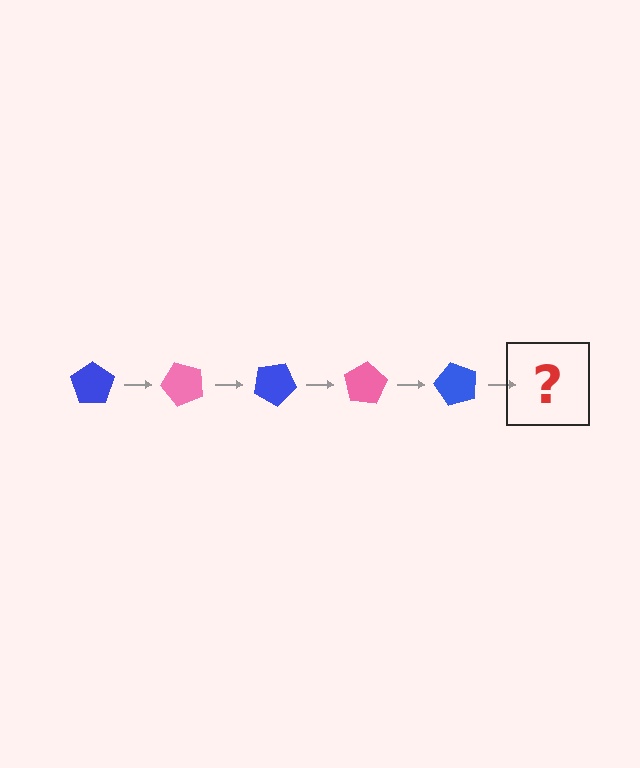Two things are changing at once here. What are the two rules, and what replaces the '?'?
The two rules are that it rotates 50 degrees each step and the color cycles through blue and pink. The '?' should be a pink pentagon, rotated 250 degrees from the start.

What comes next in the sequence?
The next element should be a pink pentagon, rotated 250 degrees from the start.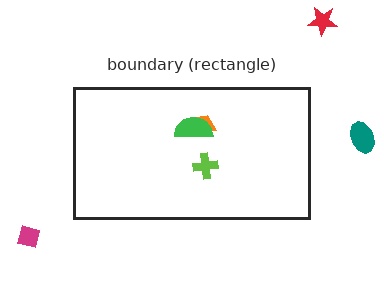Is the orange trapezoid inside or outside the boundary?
Inside.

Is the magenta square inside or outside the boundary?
Outside.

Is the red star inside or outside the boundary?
Outside.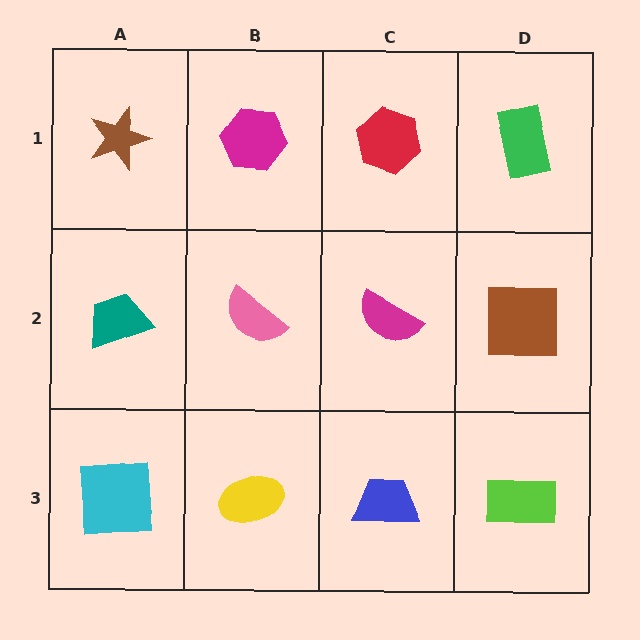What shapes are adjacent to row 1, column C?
A magenta semicircle (row 2, column C), a magenta hexagon (row 1, column B), a green rectangle (row 1, column D).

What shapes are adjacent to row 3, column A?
A teal trapezoid (row 2, column A), a yellow ellipse (row 3, column B).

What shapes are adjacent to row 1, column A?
A teal trapezoid (row 2, column A), a magenta hexagon (row 1, column B).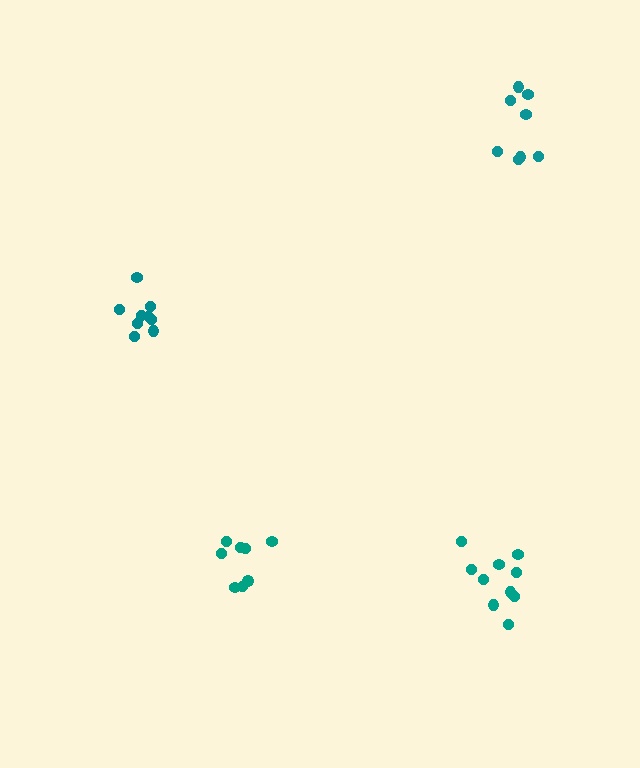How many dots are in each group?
Group 1: 9 dots, Group 2: 8 dots, Group 3: 8 dots, Group 4: 10 dots (35 total).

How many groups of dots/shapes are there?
There are 4 groups.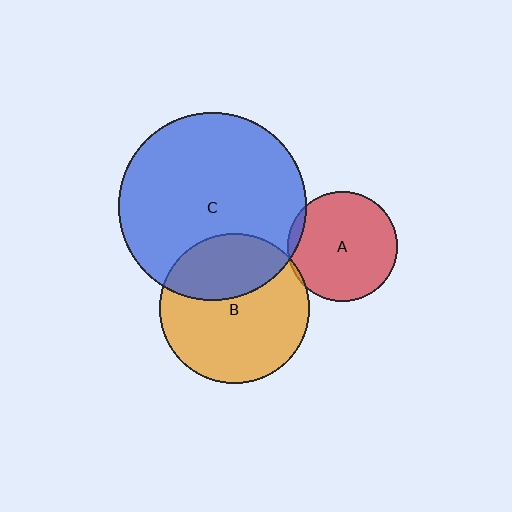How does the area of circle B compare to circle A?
Approximately 1.9 times.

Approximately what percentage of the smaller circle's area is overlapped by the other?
Approximately 5%.